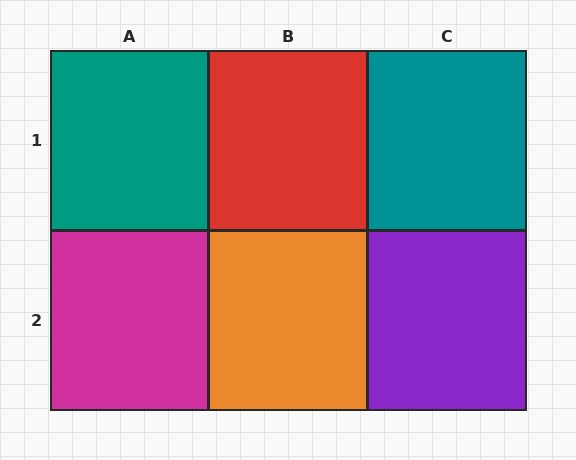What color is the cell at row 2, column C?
Purple.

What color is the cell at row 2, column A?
Magenta.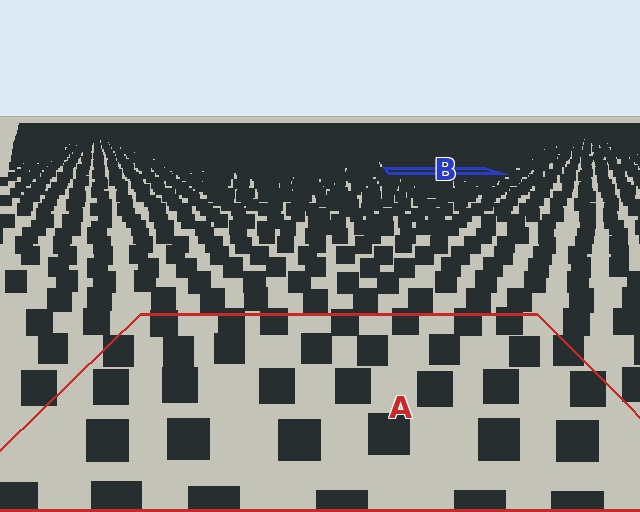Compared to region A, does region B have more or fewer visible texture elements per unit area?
Region B has more texture elements per unit area — they are packed more densely because it is farther away.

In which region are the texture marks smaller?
The texture marks are smaller in region B, because it is farther away.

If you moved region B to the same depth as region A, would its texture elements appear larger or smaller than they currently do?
They would appear larger. At a closer depth, the same texture elements are projected at a bigger on-screen size.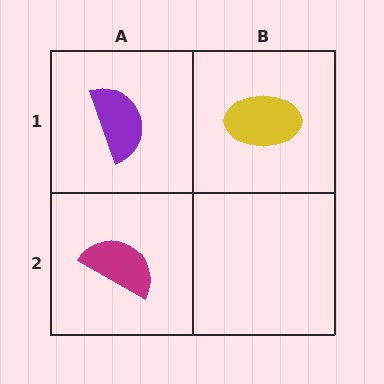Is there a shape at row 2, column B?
No, that cell is empty.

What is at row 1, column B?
A yellow ellipse.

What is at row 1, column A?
A purple semicircle.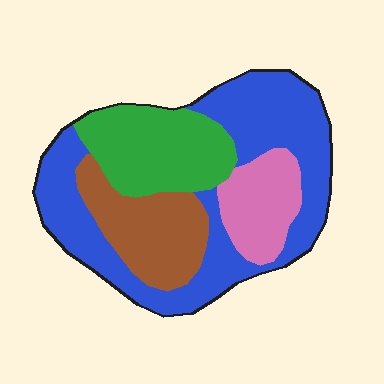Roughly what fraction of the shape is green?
Green takes up about one fifth (1/5) of the shape.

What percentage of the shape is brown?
Brown covers 19% of the shape.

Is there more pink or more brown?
Brown.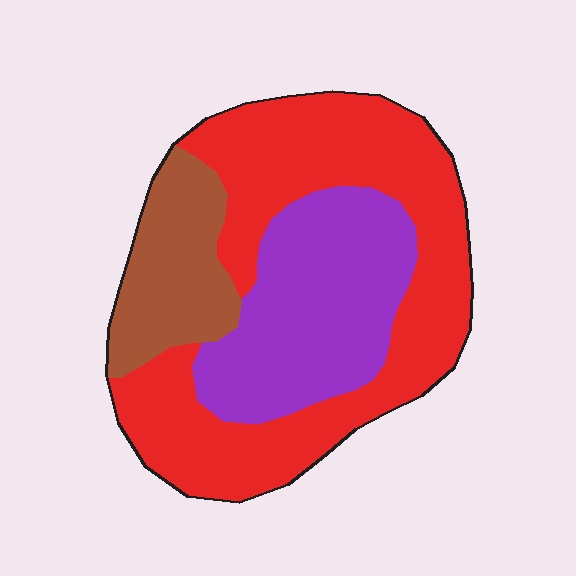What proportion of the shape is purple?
Purple takes up about one third (1/3) of the shape.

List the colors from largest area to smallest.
From largest to smallest: red, purple, brown.